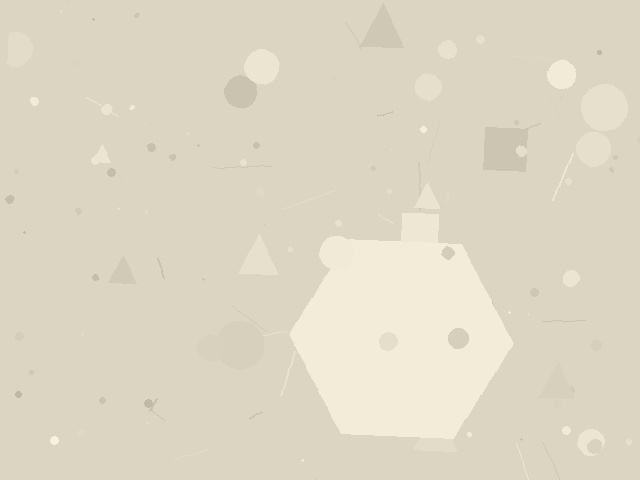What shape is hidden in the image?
A hexagon is hidden in the image.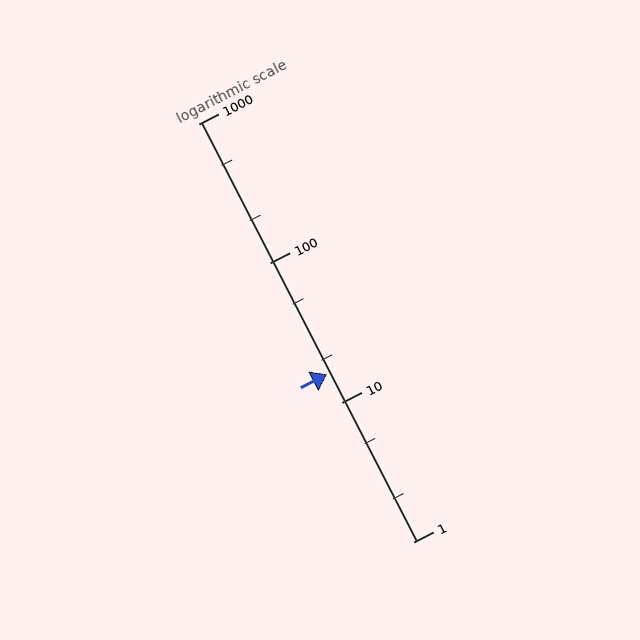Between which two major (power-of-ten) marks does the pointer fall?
The pointer is between 10 and 100.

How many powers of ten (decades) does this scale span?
The scale spans 3 decades, from 1 to 1000.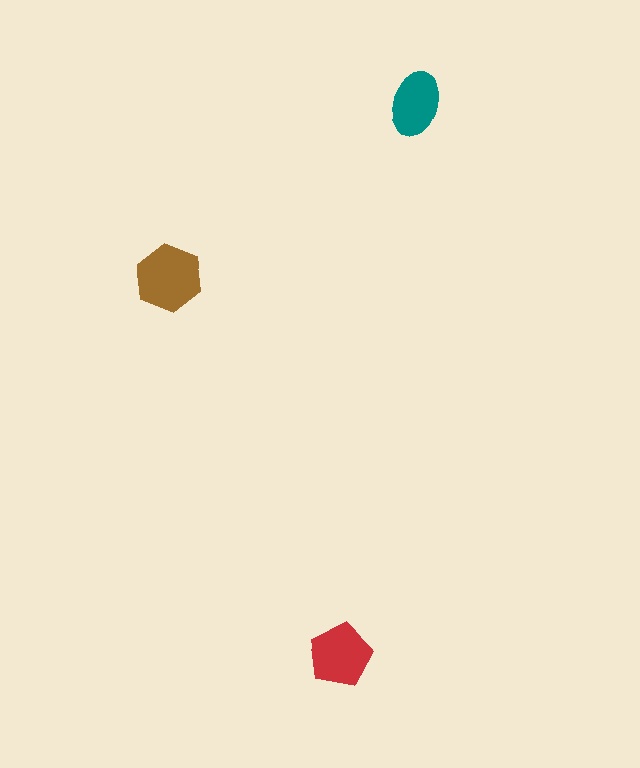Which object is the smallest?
The teal ellipse.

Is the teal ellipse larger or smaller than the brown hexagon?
Smaller.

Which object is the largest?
The brown hexagon.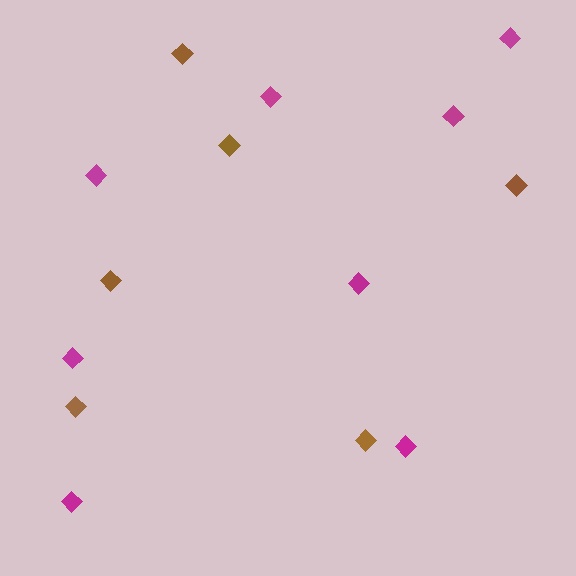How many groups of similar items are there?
There are 2 groups: one group of brown diamonds (6) and one group of magenta diamonds (8).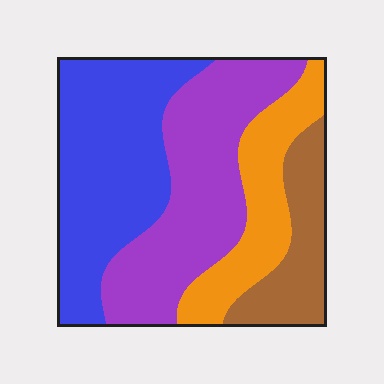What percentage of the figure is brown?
Brown takes up about one eighth (1/8) of the figure.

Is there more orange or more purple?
Purple.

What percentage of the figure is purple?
Purple takes up about one third (1/3) of the figure.